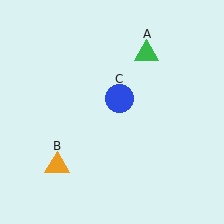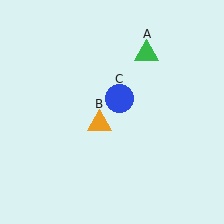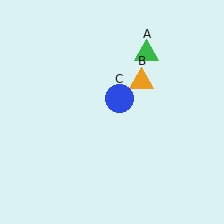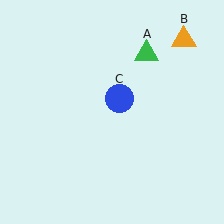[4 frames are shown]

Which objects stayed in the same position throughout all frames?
Green triangle (object A) and blue circle (object C) remained stationary.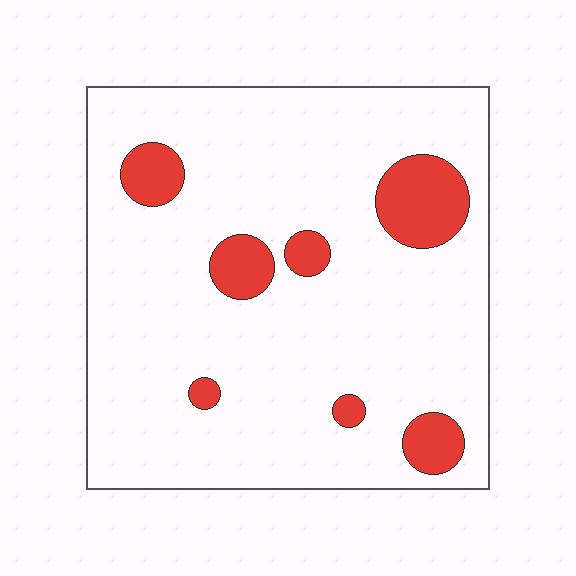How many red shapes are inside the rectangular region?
7.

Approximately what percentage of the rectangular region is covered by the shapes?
Approximately 10%.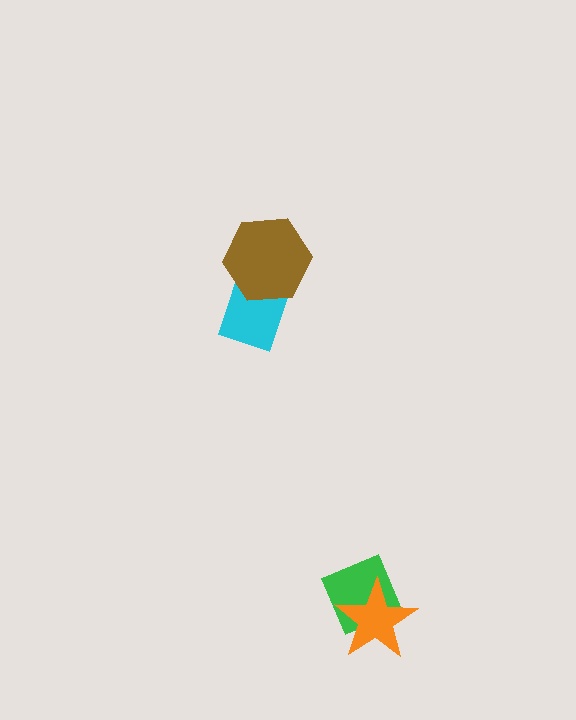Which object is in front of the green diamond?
The orange star is in front of the green diamond.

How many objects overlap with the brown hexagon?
1 object overlaps with the brown hexagon.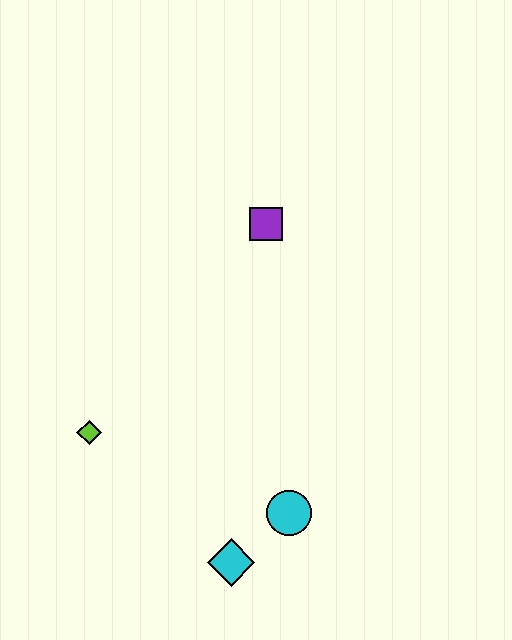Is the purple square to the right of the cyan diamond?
Yes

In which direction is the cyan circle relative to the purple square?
The cyan circle is below the purple square.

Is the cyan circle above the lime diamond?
No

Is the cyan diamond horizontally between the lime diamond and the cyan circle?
Yes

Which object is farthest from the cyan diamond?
The purple square is farthest from the cyan diamond.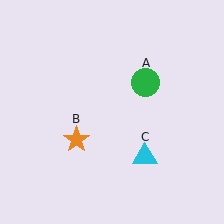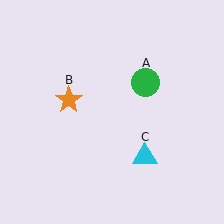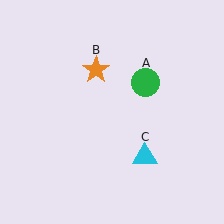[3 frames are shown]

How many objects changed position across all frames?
1 object changed position: orange star (object B).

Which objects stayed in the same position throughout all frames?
Green circle (object A) and cyan triangle (object C) remained stationary.